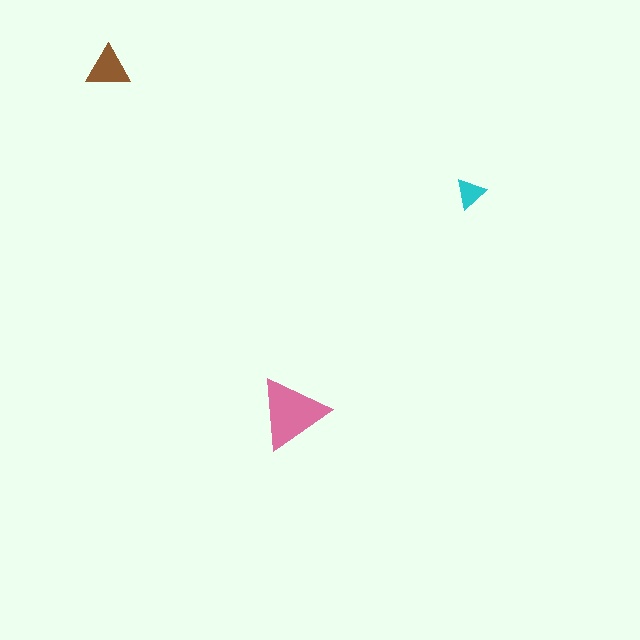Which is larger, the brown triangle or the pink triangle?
The pink one.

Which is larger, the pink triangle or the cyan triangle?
The pink one.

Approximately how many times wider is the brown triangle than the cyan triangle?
About 1.5 times wider.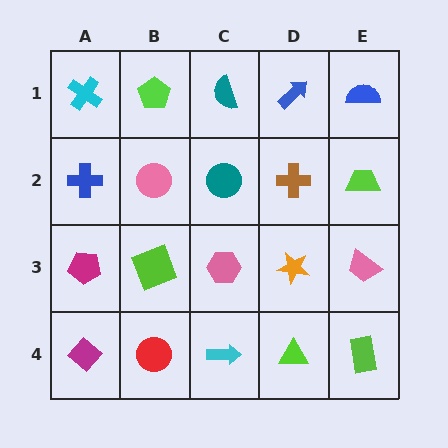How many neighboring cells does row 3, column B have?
4.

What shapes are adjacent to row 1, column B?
A pink circle (row 2, column B), a cyan cross (row 1, column A), a teal semicircle (row 1, column C).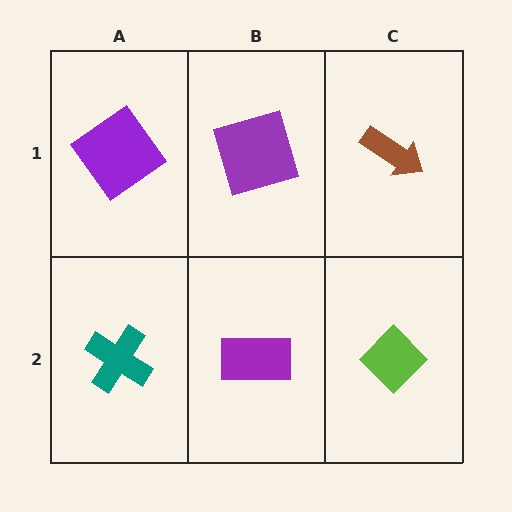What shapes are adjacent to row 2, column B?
A purple square (row 1, column B), a teal cross (row 2, column A), a lime diamond (row 2, column C).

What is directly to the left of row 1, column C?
A purple square.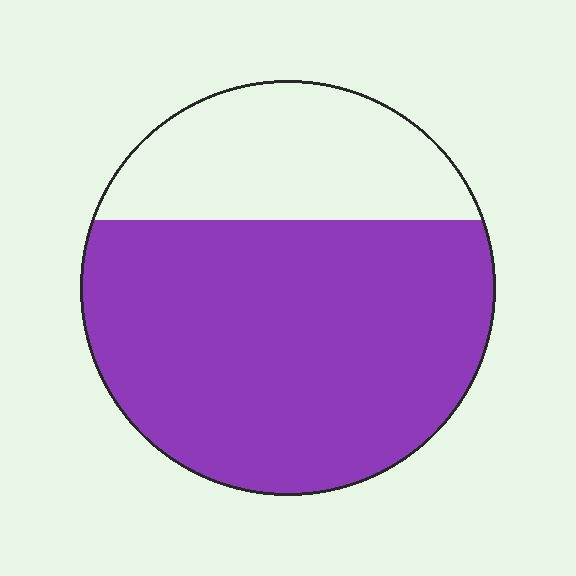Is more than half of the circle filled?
Yes.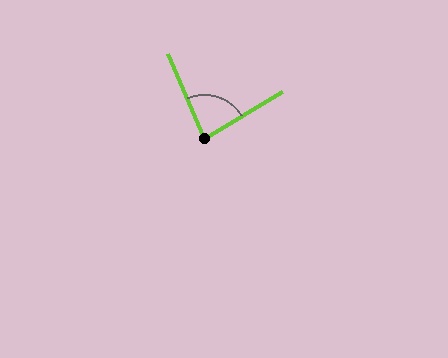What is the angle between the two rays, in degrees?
Approximately 82 degrees.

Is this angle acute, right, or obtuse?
It is acute.